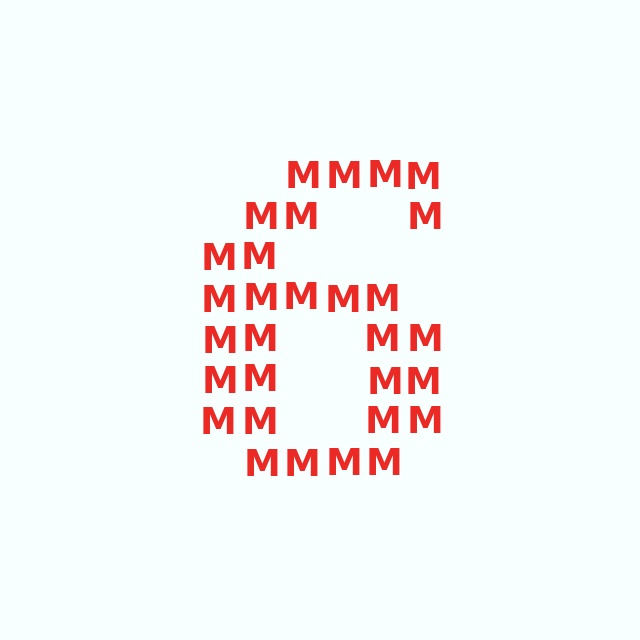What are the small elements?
The small elements are letter M's.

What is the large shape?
The large shape is the digit 6.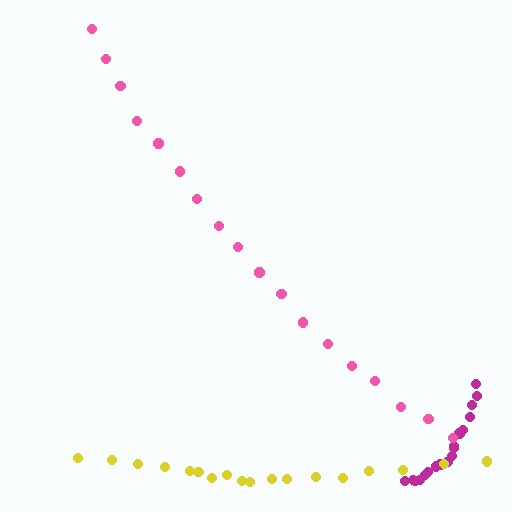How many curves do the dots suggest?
There are 3 distinct paths.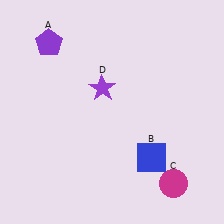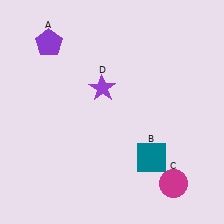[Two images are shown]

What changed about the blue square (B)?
In Image 1, B is blue. In Image 2, it changed to teal.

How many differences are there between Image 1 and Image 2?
There is 1 difference between the two images.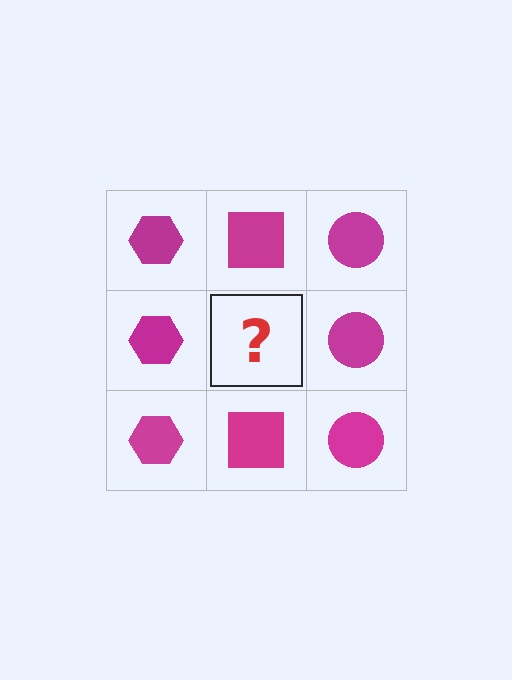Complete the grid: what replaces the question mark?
The question mark should be replaced with a magenta square.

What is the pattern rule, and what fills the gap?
The rule is that each column has a consistent shape. The gap should be filled with a magenta square.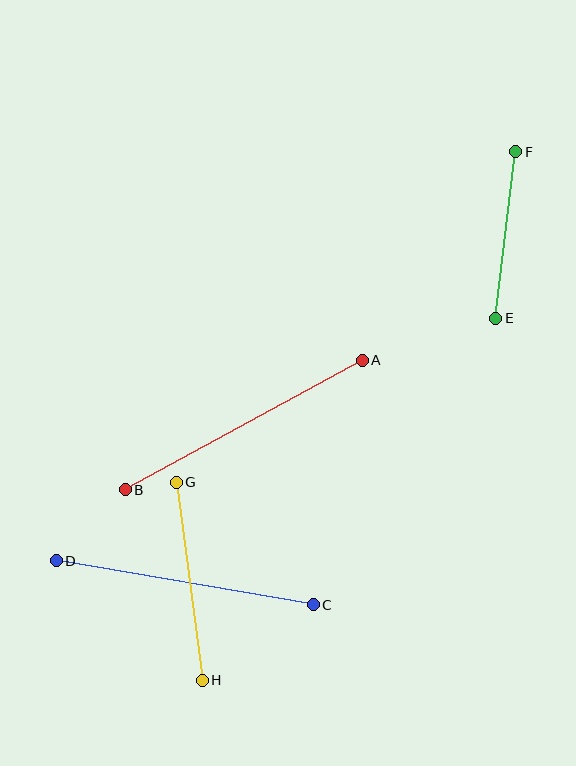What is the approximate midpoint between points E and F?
The midpoint is at approximately (506, 235) pixels.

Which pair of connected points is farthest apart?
Points A and B are farthest apart.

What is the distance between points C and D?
The distance is approximately 261 pixels.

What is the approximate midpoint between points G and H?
The midpoint is at approximately (189, 581) pixels.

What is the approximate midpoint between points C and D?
The midpoint is at approximately (185, 583) pixels.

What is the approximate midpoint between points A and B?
The midpoint is at approximately (244, 425) pixels.